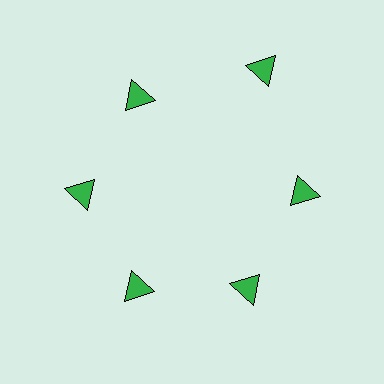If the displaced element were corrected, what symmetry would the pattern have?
It would have 6-fold rotational symmetry — the pattern would map onto itself every 60 degrees.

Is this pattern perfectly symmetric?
No. The 6 green triangles are arranged in a ring, but one element near the 1 o'clock position is pushed outward from the center, breaking the 6-fold rotational symmetry.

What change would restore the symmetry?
The symmetry would be restored by moving it inward, back onto the ring so that all 6 triangles sit at equal angles and equal distance from the center.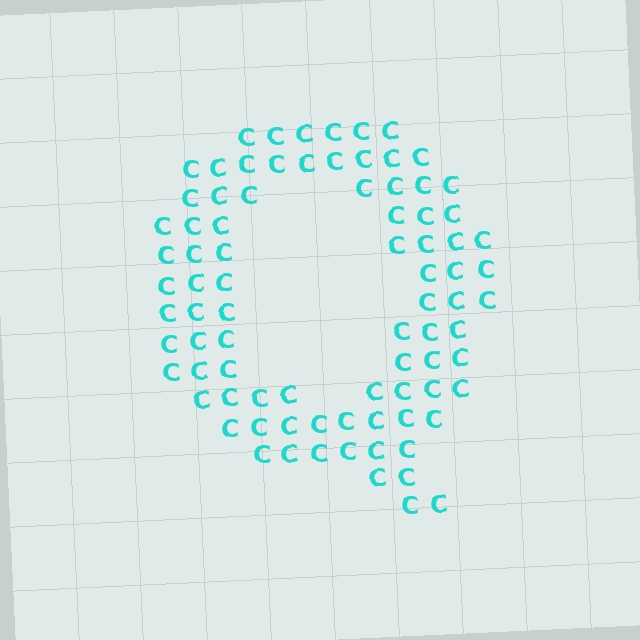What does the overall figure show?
The overall figure shows the letter Q.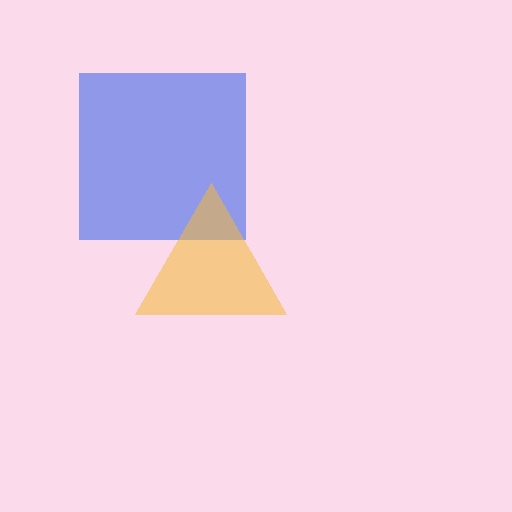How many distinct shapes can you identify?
There are 2 distinct shapes: a blue square, a yellow triangle.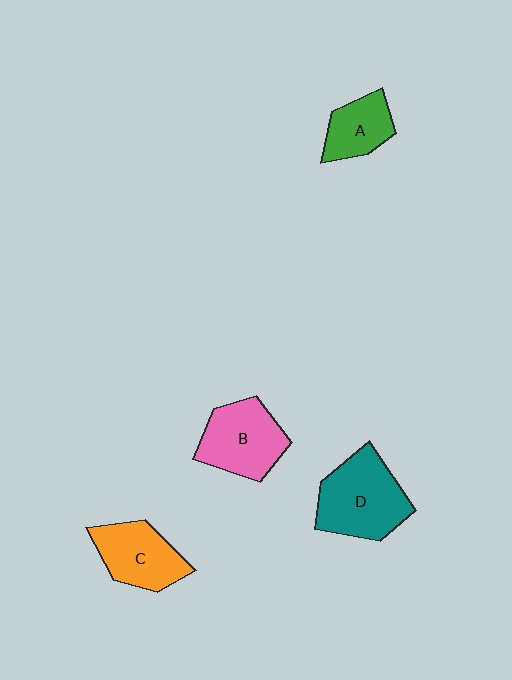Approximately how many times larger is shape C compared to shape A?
Approximately 1.4 times.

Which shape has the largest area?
Shape D (teal).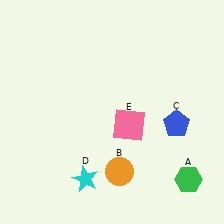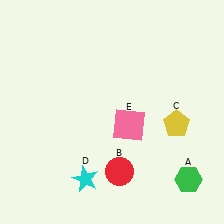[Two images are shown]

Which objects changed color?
B changed from orange to red. C changed from blue to yellow.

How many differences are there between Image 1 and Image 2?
There are 2 differences between the two images.